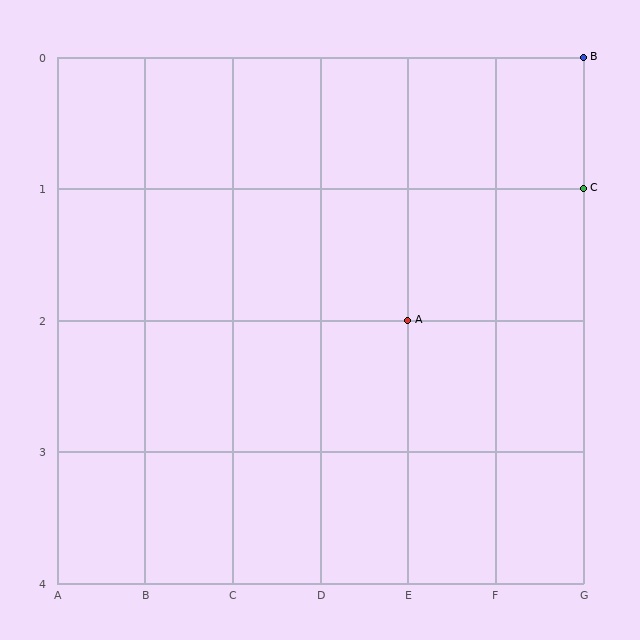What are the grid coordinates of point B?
Point B is at grid coordinates (G, 0).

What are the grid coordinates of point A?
Point A is at grid coordinates (E, 2).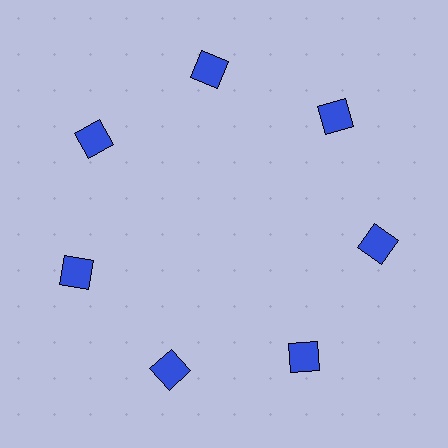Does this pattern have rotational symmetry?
Yes, this pattern has 7-fold rotational symmetry. It looks the same after rotating 51 degrees around the center.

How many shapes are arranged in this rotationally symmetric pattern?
There are 7 shapes, arranged in 7 groups of 1.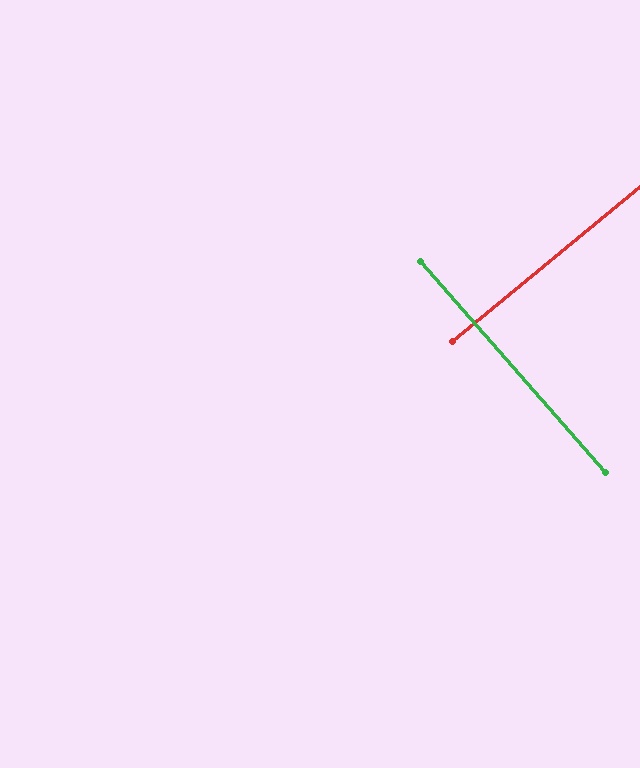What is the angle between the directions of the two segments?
Approximately 88 degrees.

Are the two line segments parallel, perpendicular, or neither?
Perpendicular — they meet at approximately 88°.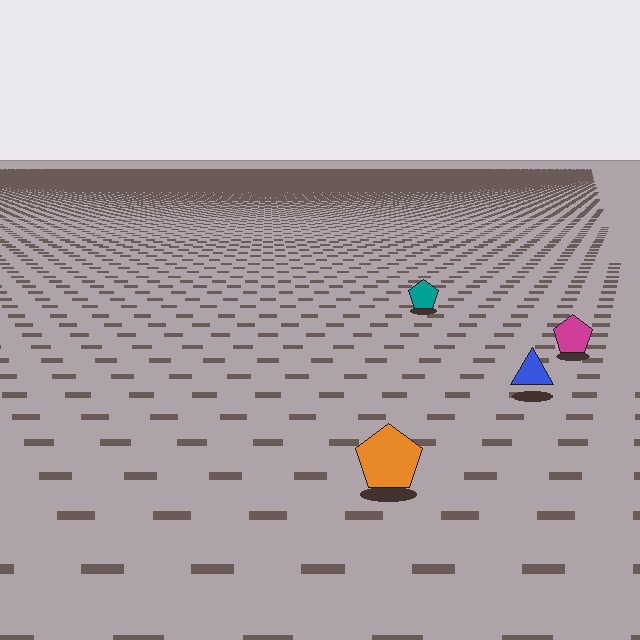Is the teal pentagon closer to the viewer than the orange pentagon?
No. The orange pentagon is closer — you can tell from the texture gradient: the ground texture is coarser near it.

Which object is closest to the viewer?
The orange pentagon is closest. The texture marks near it are larger and more spread out.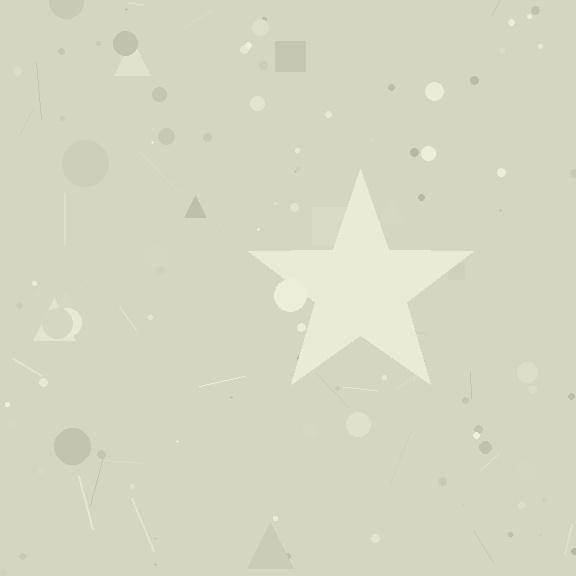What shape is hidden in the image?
A star is hidden in the image.